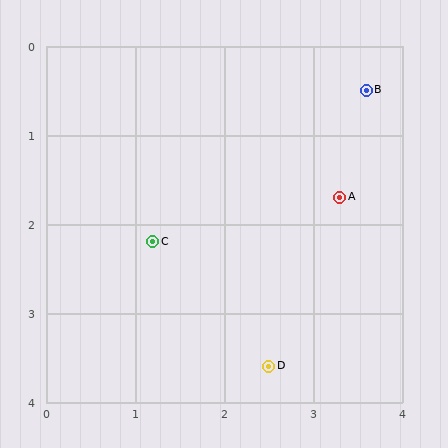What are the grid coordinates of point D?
Point D is at approximately (2.5, 3.6).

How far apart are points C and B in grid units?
Points C and B are about 2.9 grid units apart.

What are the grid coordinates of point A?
Point A is at approximately (3.3, 1.7).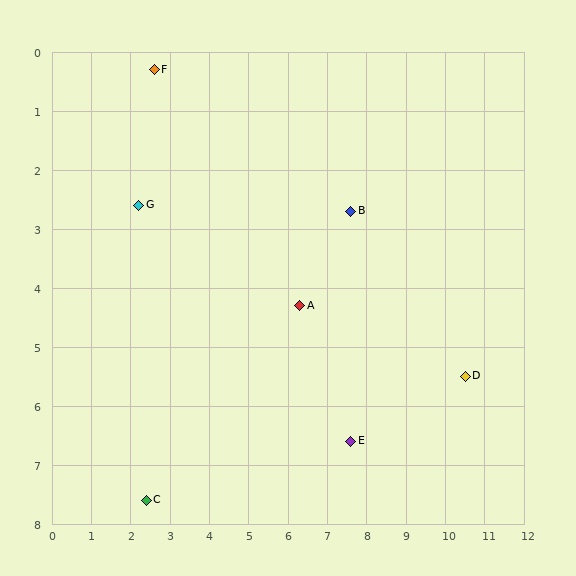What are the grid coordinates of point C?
Point C is at approximately (2.4, 7.6).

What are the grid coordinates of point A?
Point A is at approximately (6.3, 4.3).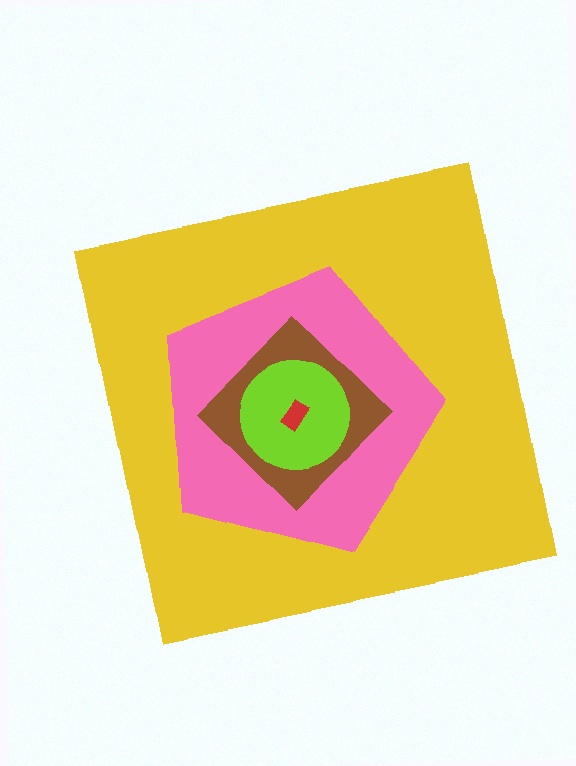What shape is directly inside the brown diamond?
The lime circle.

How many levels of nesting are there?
5.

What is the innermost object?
The red rectangle.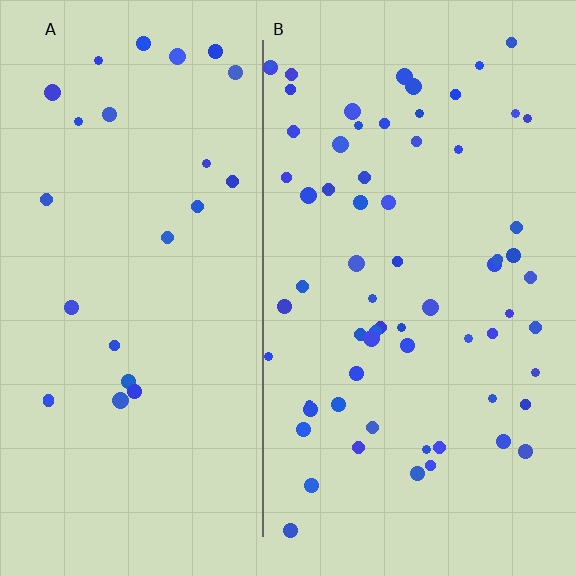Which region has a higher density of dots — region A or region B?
B (the right).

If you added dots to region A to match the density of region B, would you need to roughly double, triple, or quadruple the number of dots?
Approximately triple.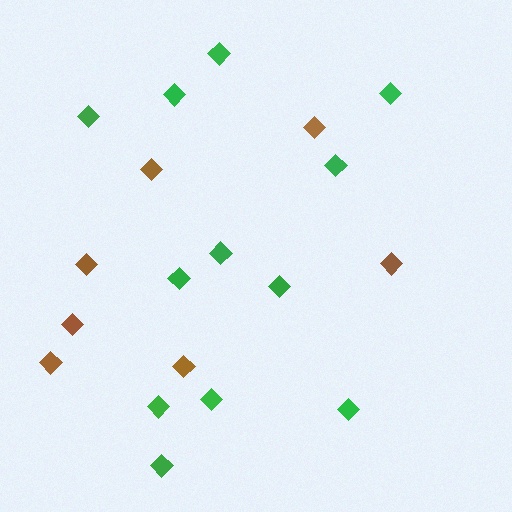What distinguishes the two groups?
There are 2 groups: one group of brown diamonds (7) and one group of green diamonds (12).